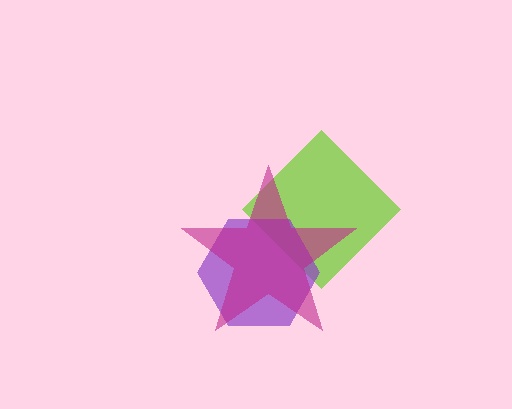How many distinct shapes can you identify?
There are 3 distinct shapes: a lime diamond, a purple hexagon, a magenta star.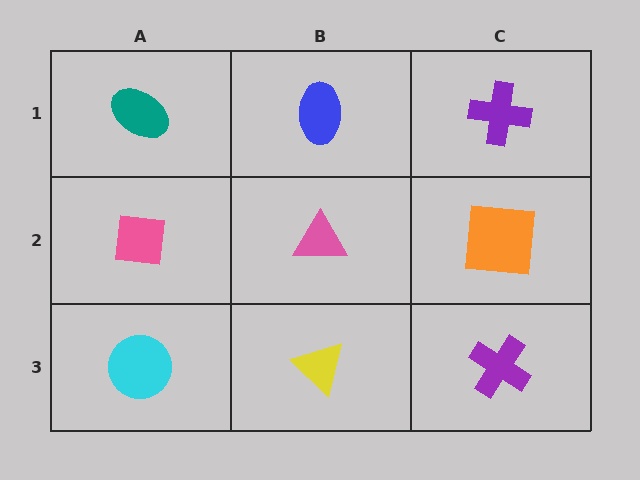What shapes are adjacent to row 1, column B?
A pink triangle (row 2, column B), a teal ellipse (row 1, column A), a purple cross (row 1, column C).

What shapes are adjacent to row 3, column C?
An orange square (row 2, column C), a yellow triangle (row 3, column B).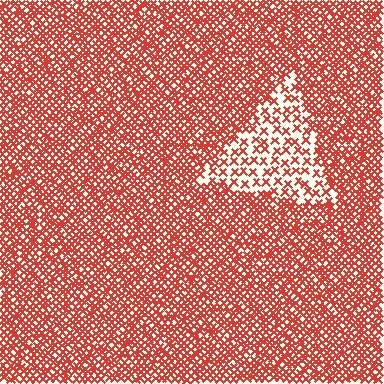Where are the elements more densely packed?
The elements are more densely packed outside the triangle boundary.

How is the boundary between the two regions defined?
The boundary is defined by a change in element density (approximately 2.5x ratio). All elements are the same color, size, and shape.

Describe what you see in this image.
The image contains small red elements arranged at two different densities. A triangle-shaped region is visible where the elements are less densely packed than the surrounding area.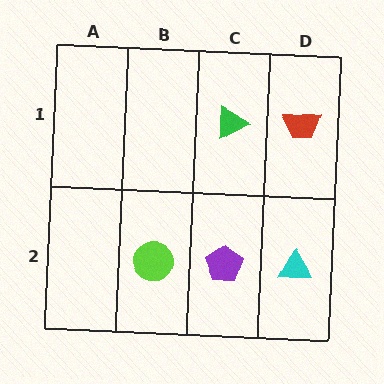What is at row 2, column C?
A purple pentagon.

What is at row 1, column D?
A red trapezoid.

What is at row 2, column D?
A cyan triangle.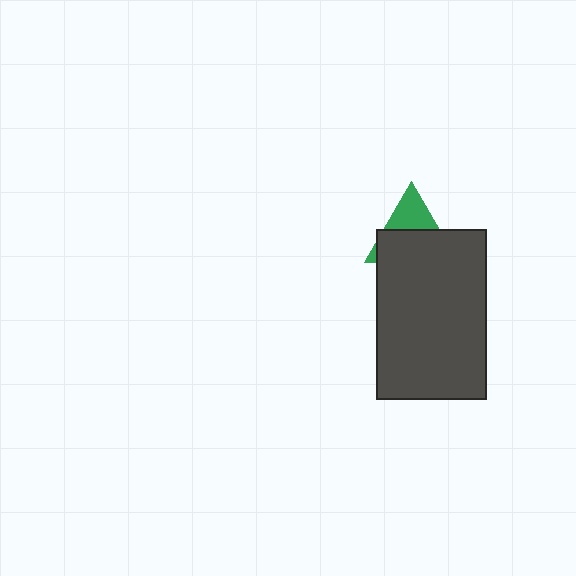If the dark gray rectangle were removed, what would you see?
You would see the complete green triangle.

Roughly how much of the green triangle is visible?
A small part of it is visible (roughly 38%).